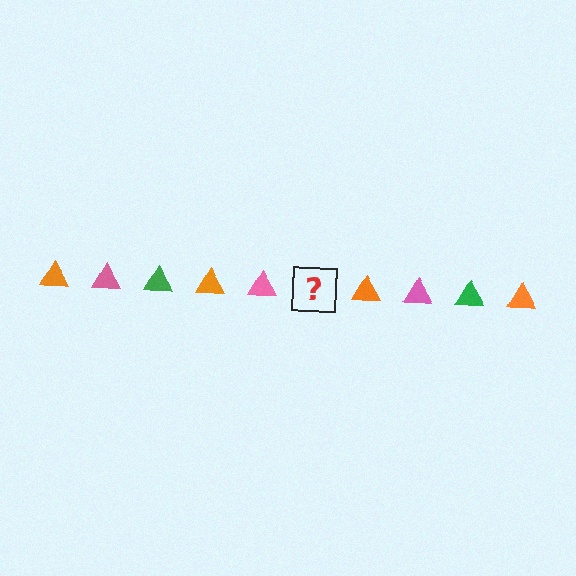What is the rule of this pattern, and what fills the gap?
The rule is that the pattern cycles through orange, pink, green triangles. The gap should be filled with a green triangle.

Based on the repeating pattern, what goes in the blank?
The blank should be a green triangle.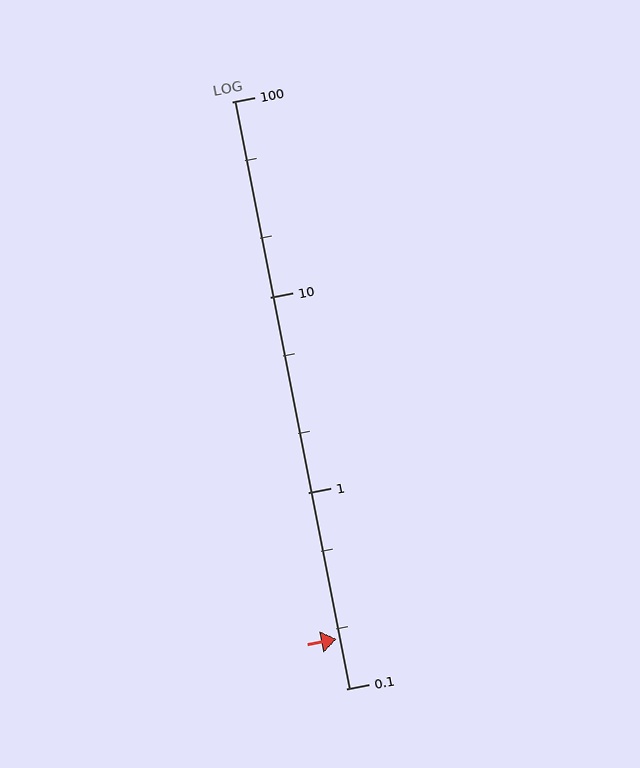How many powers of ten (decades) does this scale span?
The scale spans 3 decades, from 0.1 to 100.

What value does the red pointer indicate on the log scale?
The pointer indicates approximately 0.18.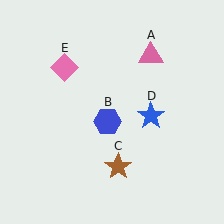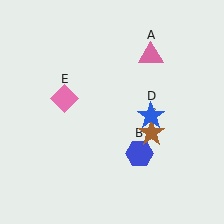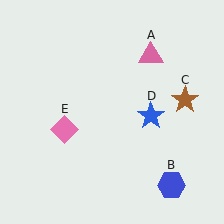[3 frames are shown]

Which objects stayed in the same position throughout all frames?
Pink triangle (object A) and blue star (object D) remained stationary.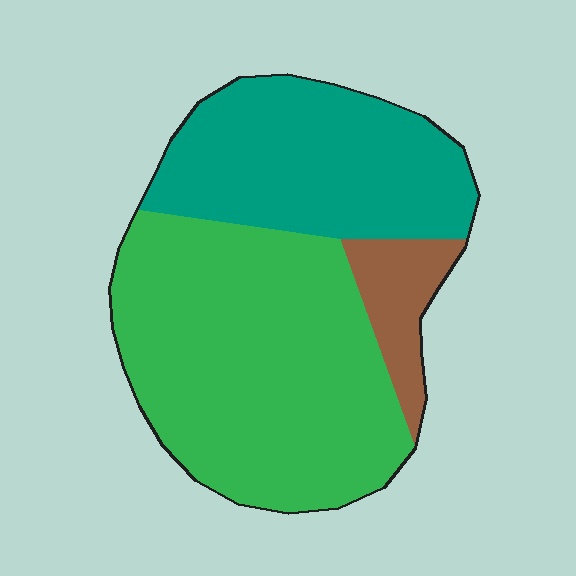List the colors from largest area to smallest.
From largest to smallest: green, teal, brown.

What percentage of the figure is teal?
Teal takes up between a quarter and a half of the figure.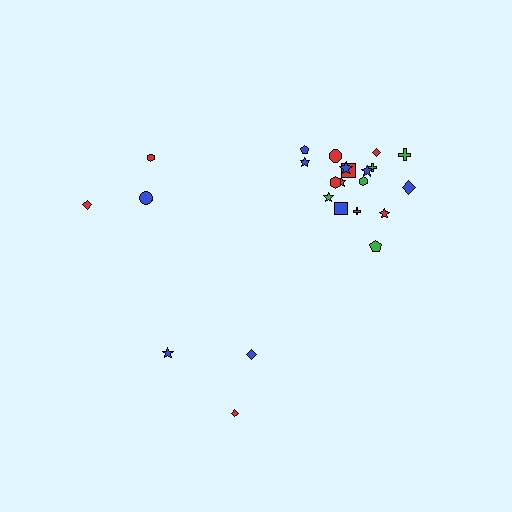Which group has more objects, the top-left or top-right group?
The top-right group.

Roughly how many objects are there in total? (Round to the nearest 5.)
Roughly 25 objects in total.